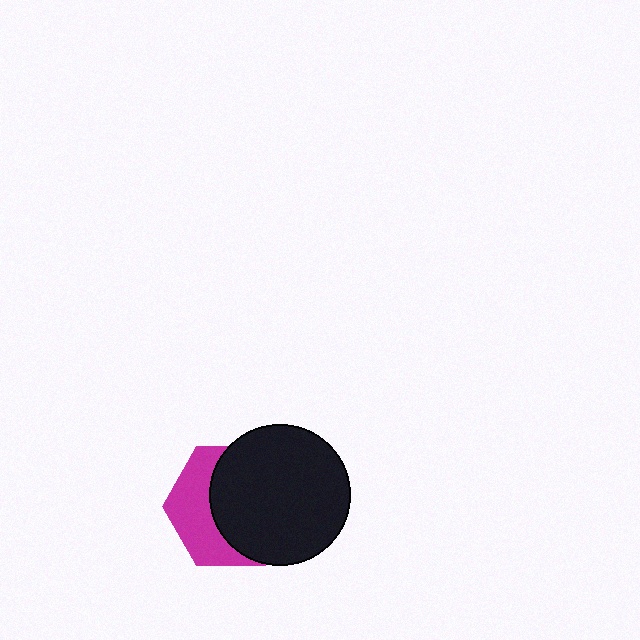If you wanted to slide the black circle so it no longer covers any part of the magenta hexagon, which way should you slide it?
Slide it right — that is the most direct way to separate the two shapes.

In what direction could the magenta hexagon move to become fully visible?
The magenta hexagon could move left. That would shift it out from behind the black circle entirely.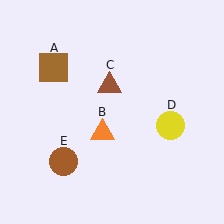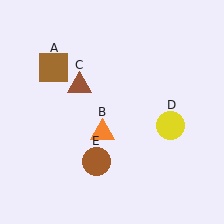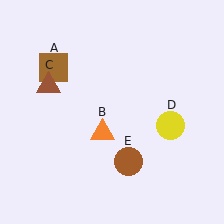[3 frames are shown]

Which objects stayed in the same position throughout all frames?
Brown square (object A) and orange triangle (object B) and yellow circle (object D) remained stationary.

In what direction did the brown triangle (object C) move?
The brown triangle (object C) moved left.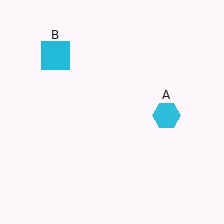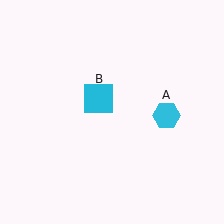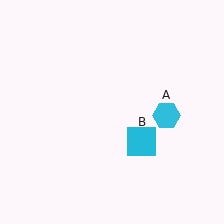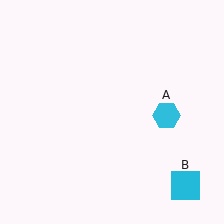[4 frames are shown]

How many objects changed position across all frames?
1 object changed position: cyan square (object B).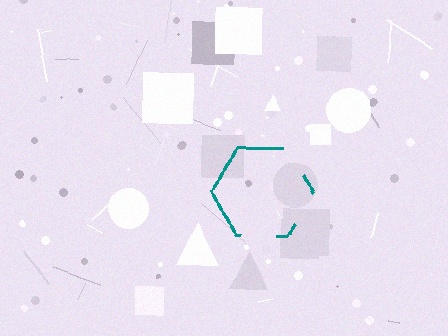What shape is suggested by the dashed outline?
The dashed outline suggests a hexagon.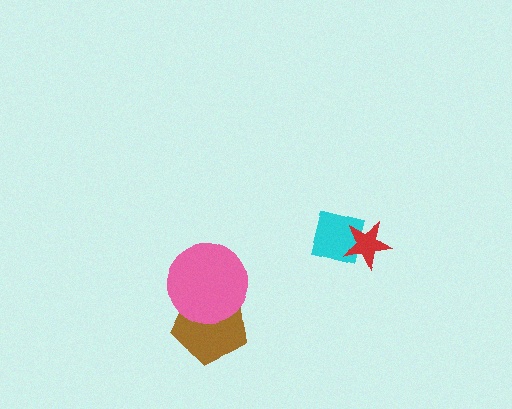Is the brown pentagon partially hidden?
Yes, it is partially covered by another shape.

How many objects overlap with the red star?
1 object overlaps with the red star.